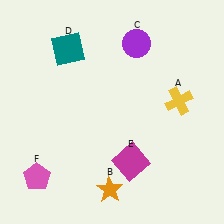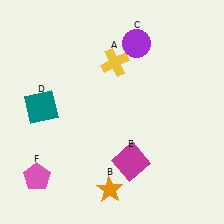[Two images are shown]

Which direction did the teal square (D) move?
The teal square (D) moved down.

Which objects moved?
The objects that moved are: the yellow cross (A), the teal square (D).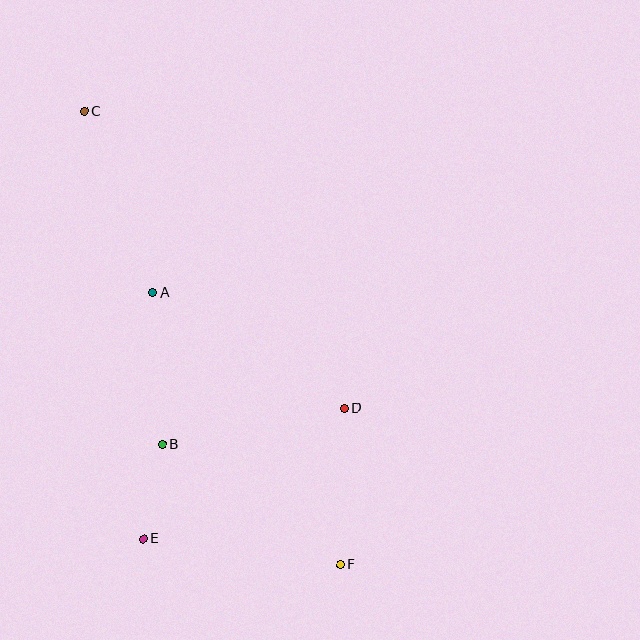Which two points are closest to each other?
Points B and E are closest to each other.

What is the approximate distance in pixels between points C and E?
The distance between C and E is approximately 432 pixels.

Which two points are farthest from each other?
Points C and F are farthest from each other.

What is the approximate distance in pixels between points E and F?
The distance between E and F is approximately 199 pixels.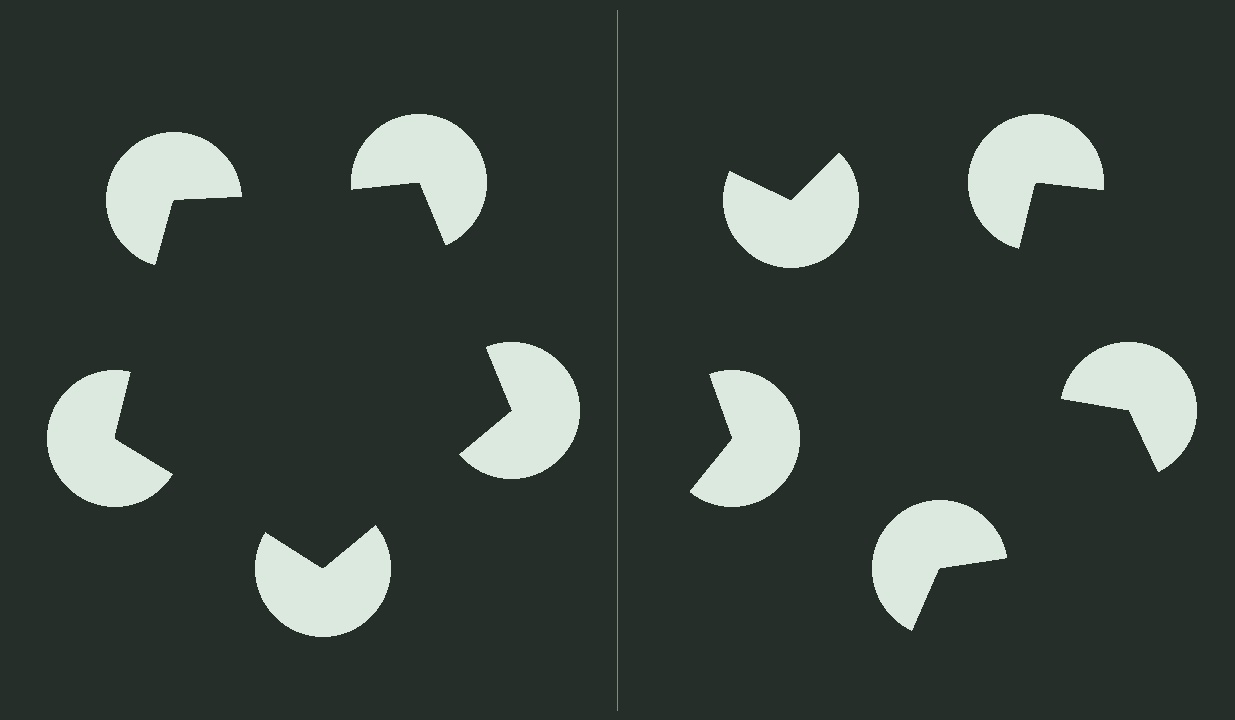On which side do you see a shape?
An illusory pentagon appears on the left side. On the right side the wedge cuts are rotated, so no coherent shape forms.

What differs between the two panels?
The pac-man discs are positioned identically on both sides; only the wedge orientations differ. On the left they align to a pentagon; on the right they are misaligned.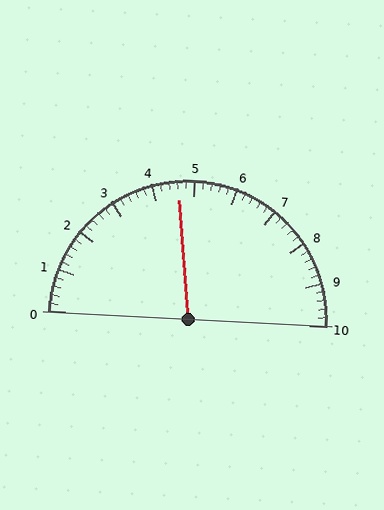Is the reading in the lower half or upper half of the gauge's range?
The reading is in the lower half of the range (0 to 10).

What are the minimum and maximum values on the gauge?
The gauge ranges from 0 to 10.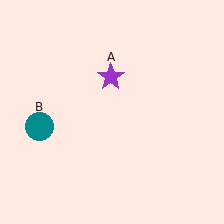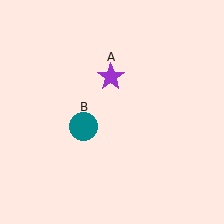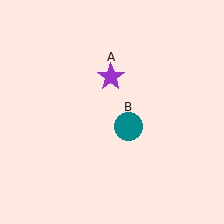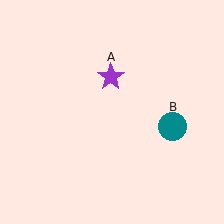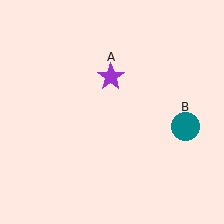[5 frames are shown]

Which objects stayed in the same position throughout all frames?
Purple star (object A) remained stationary.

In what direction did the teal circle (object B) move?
The teal circle (object B) moved right.